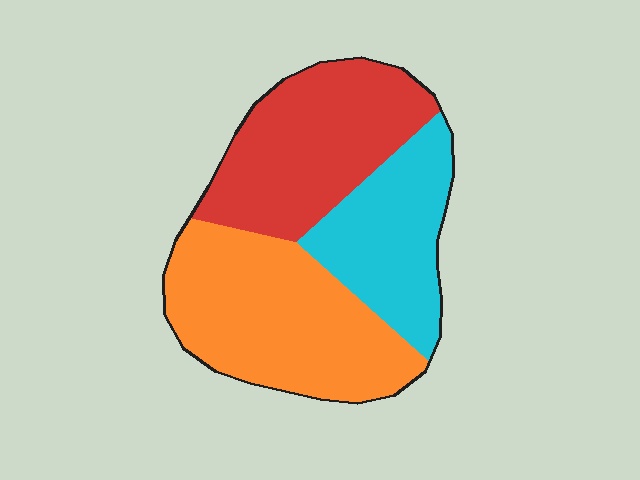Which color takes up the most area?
Orange, at roughly 40%.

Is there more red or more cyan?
Red.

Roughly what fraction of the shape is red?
Red takes up between a quarter and a half of the shape.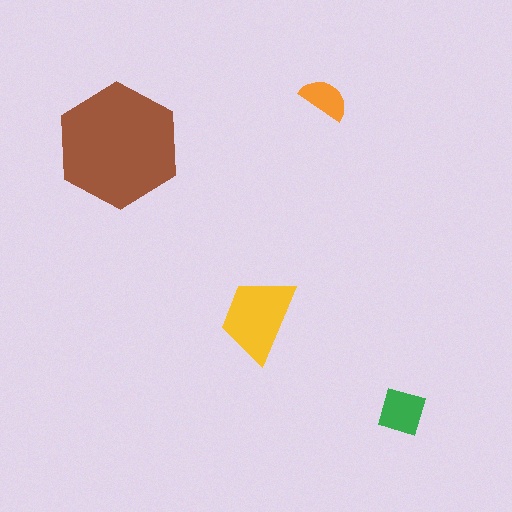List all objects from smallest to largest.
The orange semicircle, the green diamond, the yellow trapezoid, the brown hexagon.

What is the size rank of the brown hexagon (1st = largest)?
1st.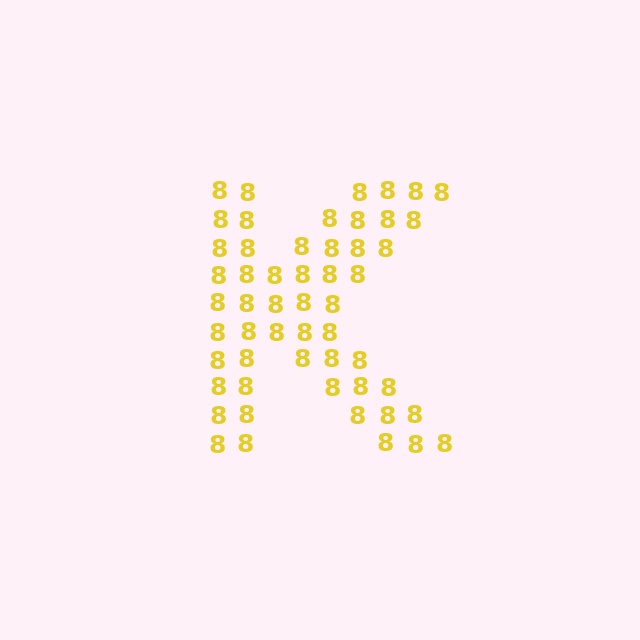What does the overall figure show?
The overall figure shows the letter K.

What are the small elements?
The small elements are digit 8's.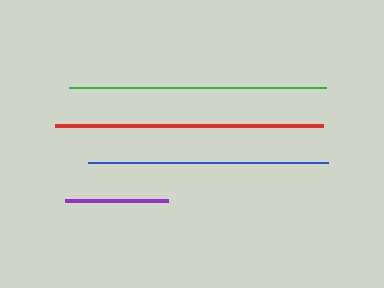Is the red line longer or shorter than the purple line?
The red line is longer than the purple line.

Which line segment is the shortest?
The purple line is the shortest at approximately 103 pixels.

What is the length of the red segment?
The red segment is approximately 268 pixels long.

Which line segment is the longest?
The red line is the longest at approximately 268 pixels.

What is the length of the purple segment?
The purple segment is approximately 103 pixels long.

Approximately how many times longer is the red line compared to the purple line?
The red line is approximately 2.6 times the length of the purple line.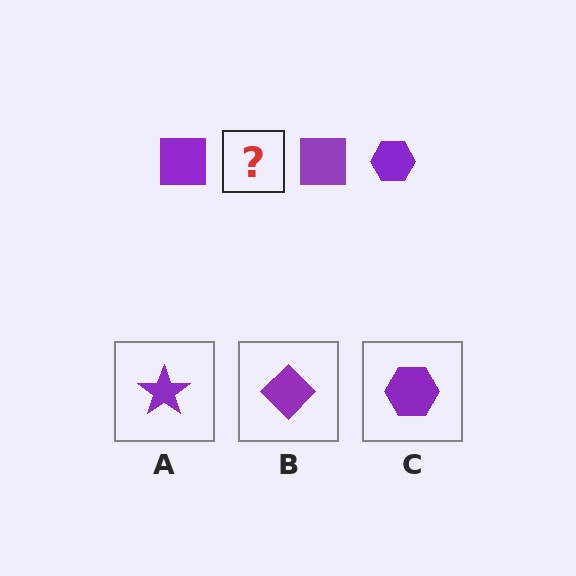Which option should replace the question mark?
Option C.